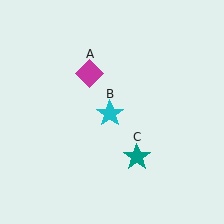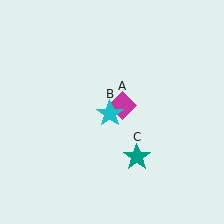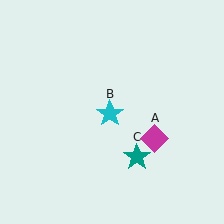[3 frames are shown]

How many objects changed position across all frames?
1 object changed position: magenta diamond (object A).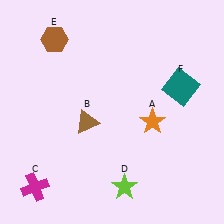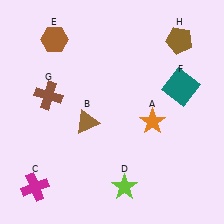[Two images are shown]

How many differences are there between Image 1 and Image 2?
There are 2 differences between the two images.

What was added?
A brown cross (G), a brown pentagon (H) were added in Image 2.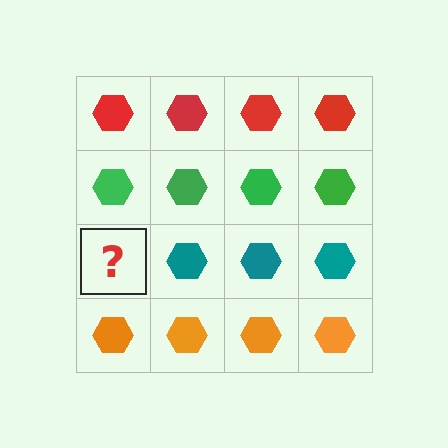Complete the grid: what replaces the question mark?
The question mark should be replaced with a teal hexagon.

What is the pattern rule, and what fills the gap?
The rule is that each row has a consistent color. The gap should be filled with a teal hexagon.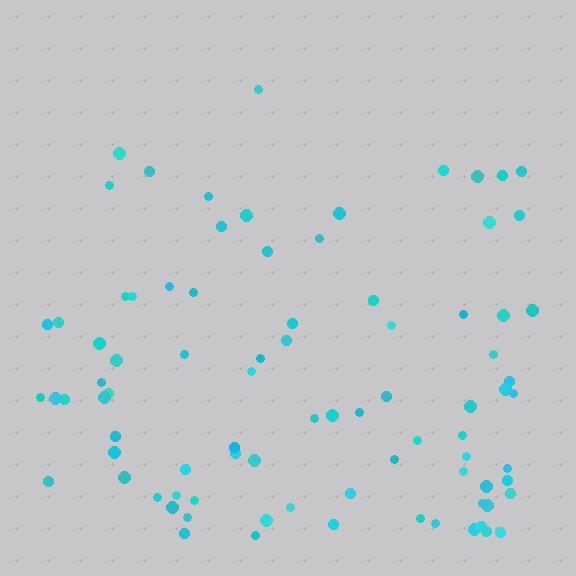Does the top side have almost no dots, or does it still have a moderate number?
Still a moderate number, just noticeably fewer than the bottom.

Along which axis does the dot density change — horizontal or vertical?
Vertical.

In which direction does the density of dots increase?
From top to bottom, with the bottom side densest.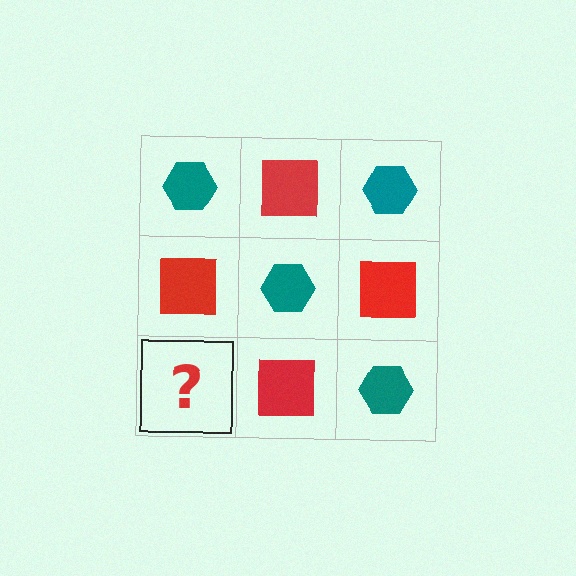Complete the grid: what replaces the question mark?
The question mark should be replaced with a teal hexagon.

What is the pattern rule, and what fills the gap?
The rule is that it alternates teal hexagon and red square in a checkerboard pattern. The gap should be filled with a teal hexagon.